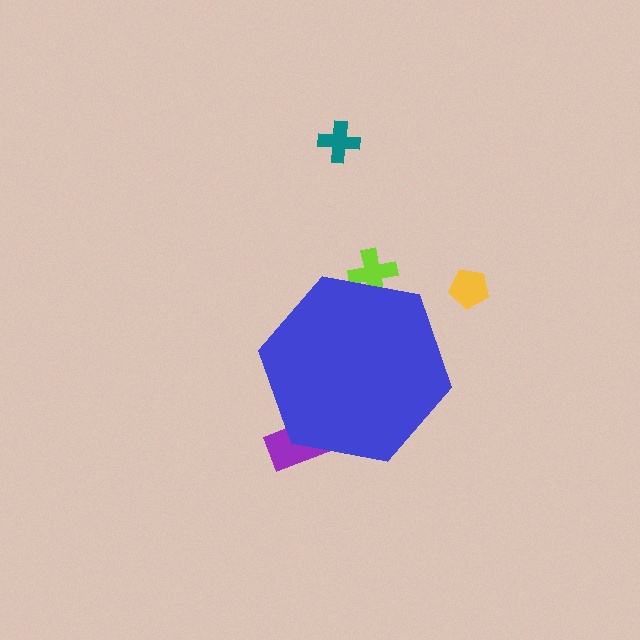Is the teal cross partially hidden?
No, the teal cross is fully visible.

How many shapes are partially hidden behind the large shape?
2 shapes are partially hidden.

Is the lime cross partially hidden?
Yes, the lime cross is partially hidden behind the blue hexagon.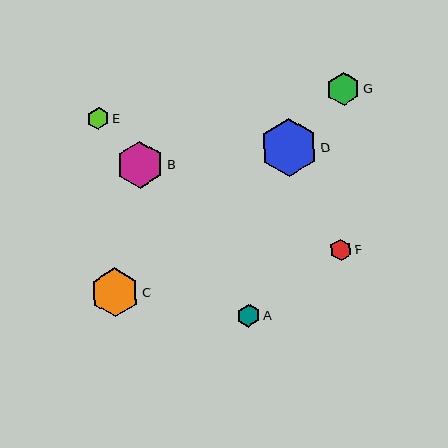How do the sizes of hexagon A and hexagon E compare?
Hexagon A and hexagon E are approximately the same size.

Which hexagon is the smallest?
Hexagon F is the smallest with a size of approximately 22 pixels.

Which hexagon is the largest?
Hexagon D is the largest with a size of approximately 58 pixels.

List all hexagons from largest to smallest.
From largest to smallest: D, C, B, G, A, E, F.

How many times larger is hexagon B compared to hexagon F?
Hexagon B is approximately 2.2 times the size of hexagon F.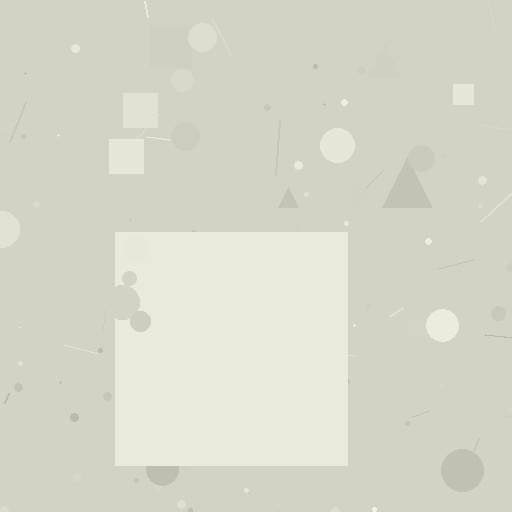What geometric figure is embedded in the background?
A square is embedded in the background.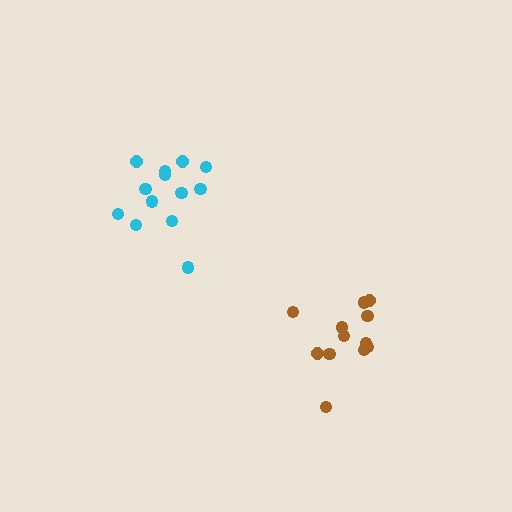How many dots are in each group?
Group 1: 12 dots, Group 2: 13 dots (25 total).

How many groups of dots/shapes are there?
There are 2 groups.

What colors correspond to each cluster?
The clusters are colored: brown, cyan.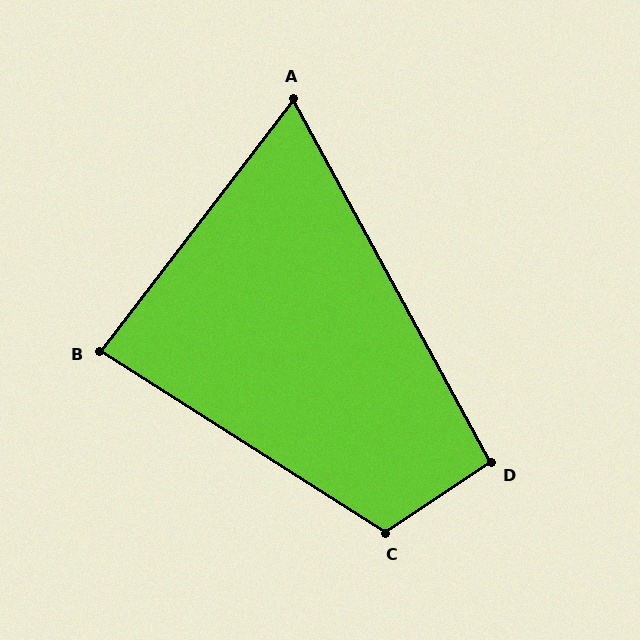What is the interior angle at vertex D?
Approximately 95 degrees (obtuse).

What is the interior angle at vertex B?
Approximately 85 degrees (acute).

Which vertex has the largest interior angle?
C, at approximately 114 degrees.